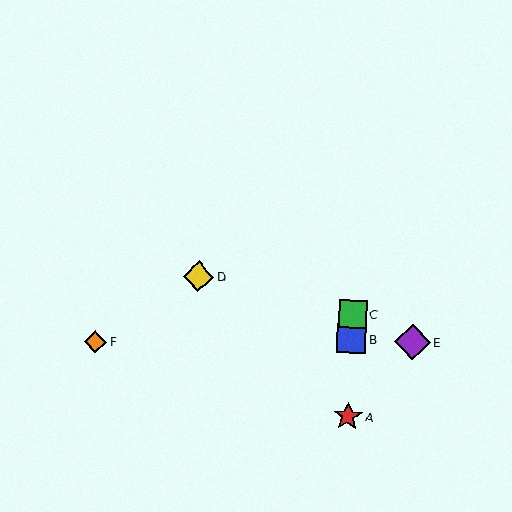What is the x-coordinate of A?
Object A is at x≈348.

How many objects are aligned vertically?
3 objects (A, B, C) are aligned vertically.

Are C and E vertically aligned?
No, C is at x≈353 and E is at x≈413.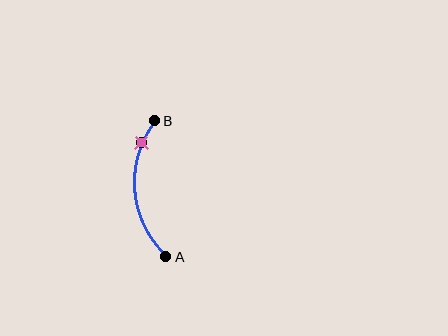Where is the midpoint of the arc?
The arc midpoint is the point on the curve farthest from the straight line joining A and B. It sits to the left of that line.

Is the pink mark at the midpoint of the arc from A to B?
No. The pink mark lies on the arc but is closer to endpoint B. The arc midpoint would be at the point on the curve equidistant along the arc from both A and B.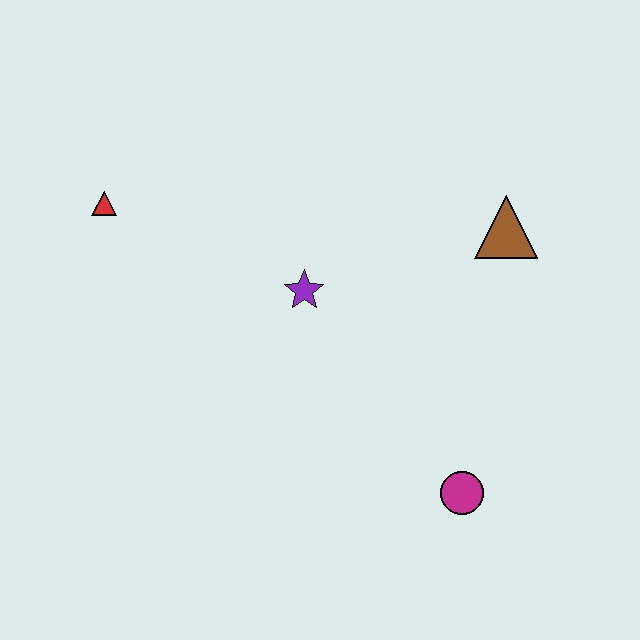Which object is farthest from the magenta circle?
The red triangle is farthest from the magenta circle.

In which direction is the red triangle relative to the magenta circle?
The red triangle is to the left of the magenta circle.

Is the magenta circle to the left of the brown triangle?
Yes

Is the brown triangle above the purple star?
Yes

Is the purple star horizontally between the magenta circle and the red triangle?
Yes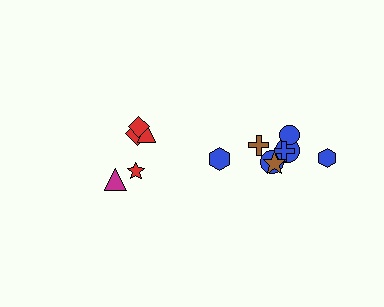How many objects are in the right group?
There are 8 objects.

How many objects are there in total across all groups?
There are 13 objects.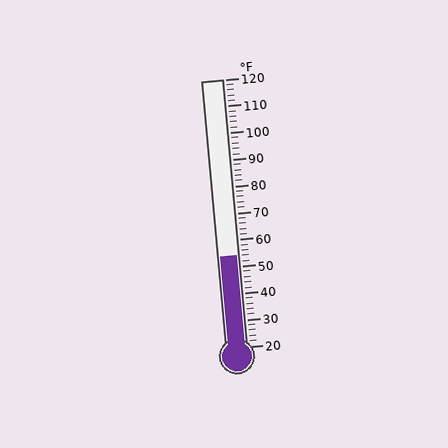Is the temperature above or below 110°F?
The temperature is below 110°F.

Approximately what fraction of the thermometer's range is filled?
The thermometer is filled to approximately 35% of its range.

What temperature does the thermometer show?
The thermometer shows approximately 54°F.